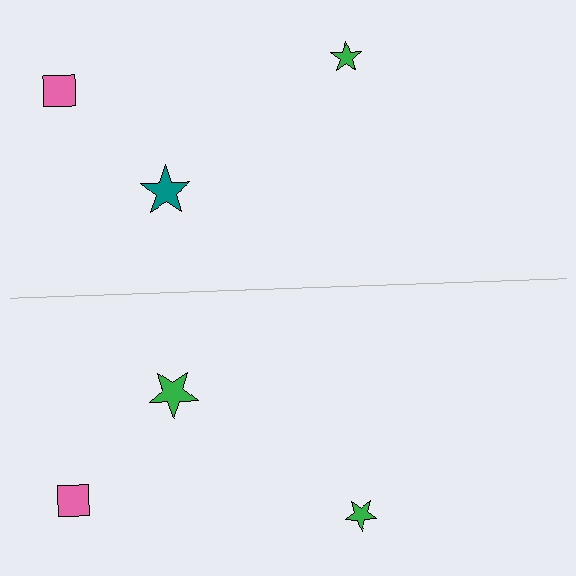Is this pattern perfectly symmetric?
No, the pattern is not perfectly symmetric. The green star on the bottom side breaks the symmetry — its mirror counterpart is teal.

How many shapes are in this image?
There are 6 shapes in this image.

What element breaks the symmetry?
The green star on the bottom side breaks the symmetry — its mirror counterpart is teal.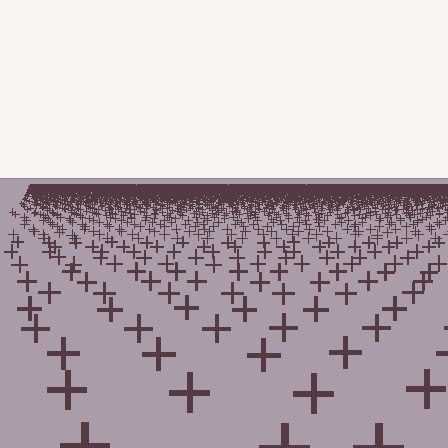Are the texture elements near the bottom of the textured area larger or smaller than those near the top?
Larger. Near the bottom, elements are closer to the viewer and appear at a bigger on-screen size.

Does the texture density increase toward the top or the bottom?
Density increases toward the top.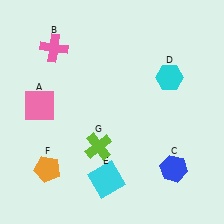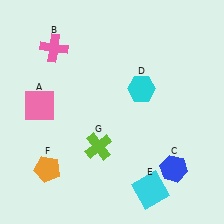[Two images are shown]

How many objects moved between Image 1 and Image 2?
2 objects moved between the two images.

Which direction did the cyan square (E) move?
The cyan square (E) moved right.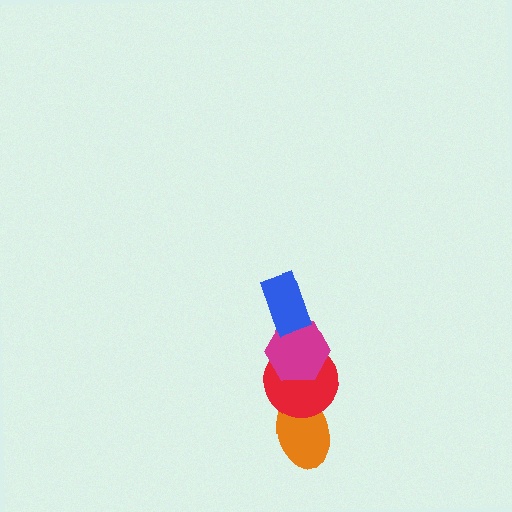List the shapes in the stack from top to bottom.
From top to bottom: the blue rectangle, the magenta hexagon, the red circle, the orange ellipse.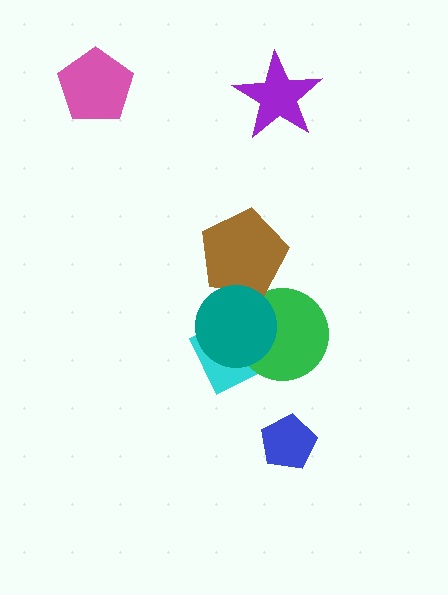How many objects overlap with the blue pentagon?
0 objects overlap with the blue pentagon.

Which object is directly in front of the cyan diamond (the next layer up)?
The green circle is directly in front of the cyan diamond.